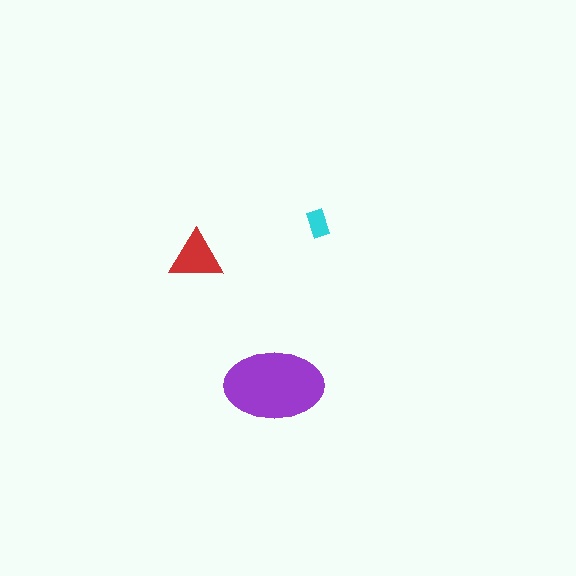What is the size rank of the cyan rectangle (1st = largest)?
3rd.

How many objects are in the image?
There are 3 objects in the image.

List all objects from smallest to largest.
The cyan rectangle, the red triangle, the purple ellipse.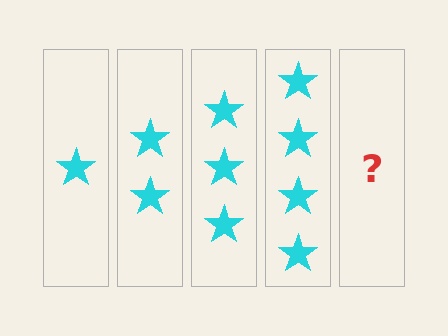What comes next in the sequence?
The next element should be 5 stars.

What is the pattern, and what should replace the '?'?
The pattern is that each step adds one more star. The '?' should be 5 stars.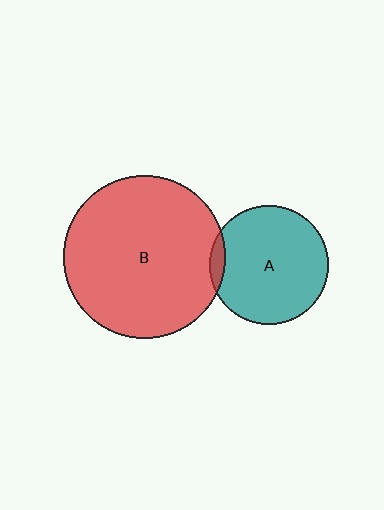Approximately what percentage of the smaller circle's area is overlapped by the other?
Approximately 5%.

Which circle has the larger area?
Circle B (red).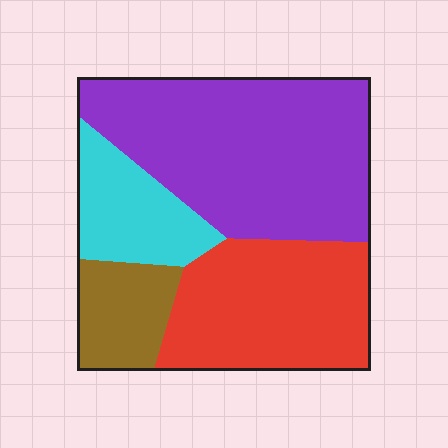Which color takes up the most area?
Purple, at roughly 45%.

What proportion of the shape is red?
Red covers 29% of the shape.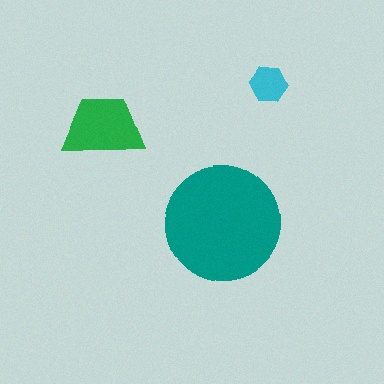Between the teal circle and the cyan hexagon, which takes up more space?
The teal circle.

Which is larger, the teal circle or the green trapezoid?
The teal circle.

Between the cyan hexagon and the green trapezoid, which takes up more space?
The green trapezoid.